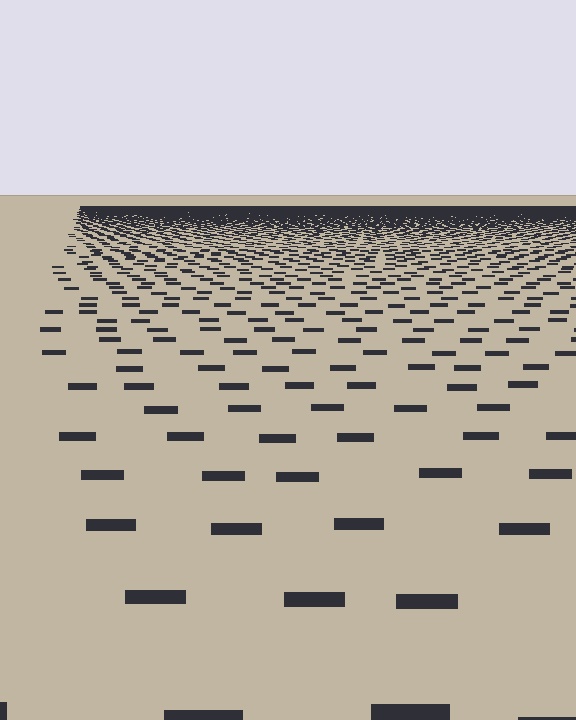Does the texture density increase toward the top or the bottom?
Density increases toward the top.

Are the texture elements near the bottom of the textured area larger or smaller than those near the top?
Larger. Near the bottom, elements are closer to the viewer and appear at a bigger on-screen size.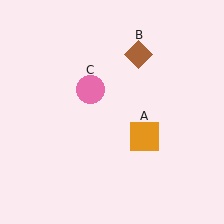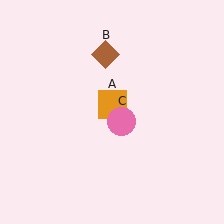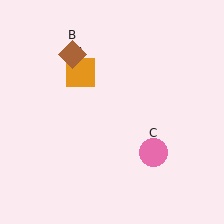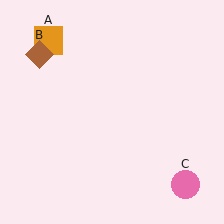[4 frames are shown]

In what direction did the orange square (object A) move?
The orange square (object A) moved up and to the left.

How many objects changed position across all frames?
3 objects changed position: orange square (object A), brown diamond (object B), pink circle (object C).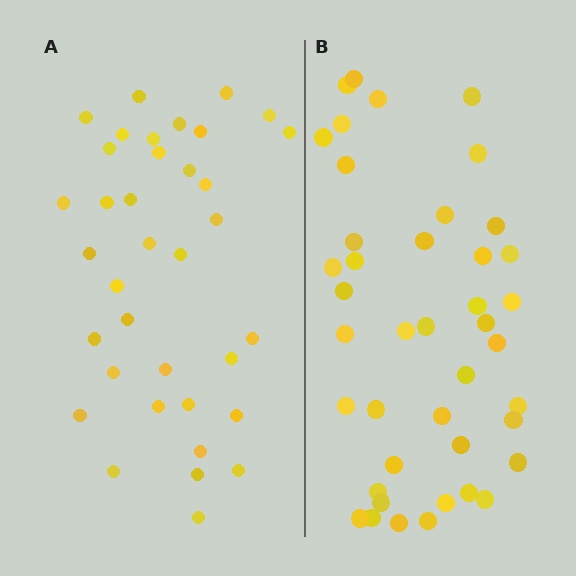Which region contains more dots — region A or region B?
Region B (the right region) has more dots.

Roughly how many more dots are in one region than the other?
Region B has about 6 more dots than region A.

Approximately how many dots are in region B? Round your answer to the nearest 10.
About 40 dots. (The exact count is 42, which rounds to 40.)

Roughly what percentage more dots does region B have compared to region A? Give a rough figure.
About 15% more.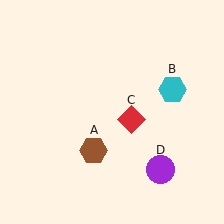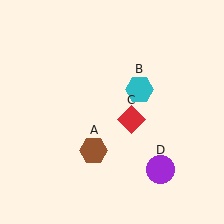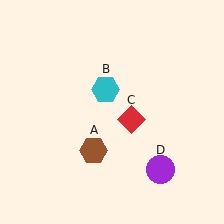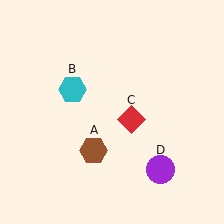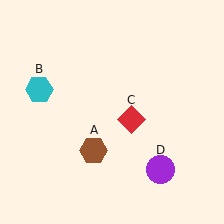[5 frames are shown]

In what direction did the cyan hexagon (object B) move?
The cyan hexagon (object B) moved left.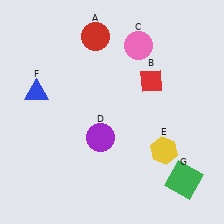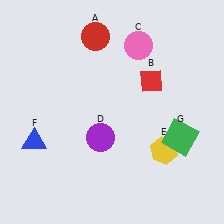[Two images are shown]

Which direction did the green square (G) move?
The green square (G) moved up.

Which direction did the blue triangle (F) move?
The blue triangle (F) moved down.